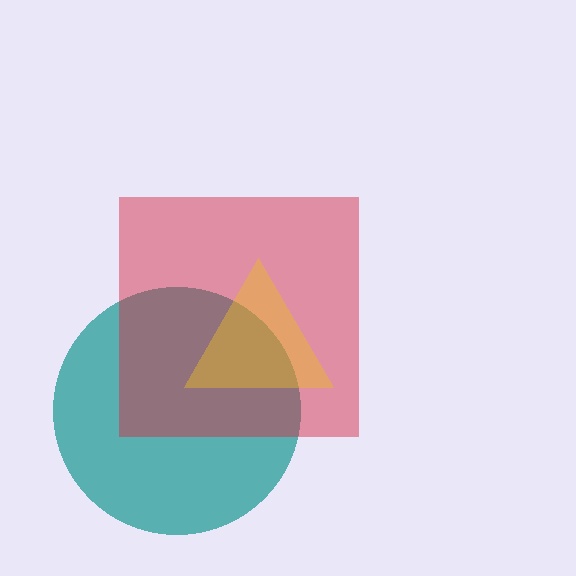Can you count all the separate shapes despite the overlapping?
Yes, there are 3 separate shapes.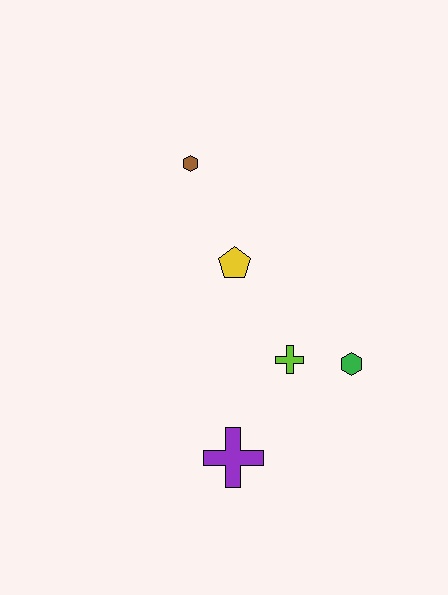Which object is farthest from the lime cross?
The brown hexagon is farthest from the lime cross.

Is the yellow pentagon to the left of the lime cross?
Yes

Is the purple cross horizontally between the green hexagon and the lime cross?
No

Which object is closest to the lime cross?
The green hexagon is closest to the lime cross.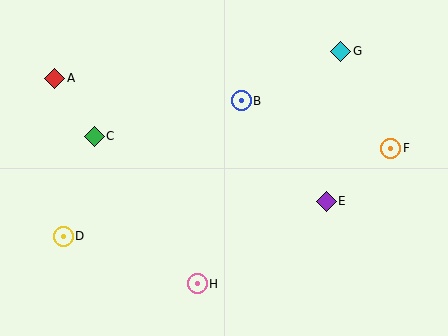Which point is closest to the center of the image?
Point B at (241, 101) is closest to the center.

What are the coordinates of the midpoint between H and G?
The midpoint between H and G is at (269, 167).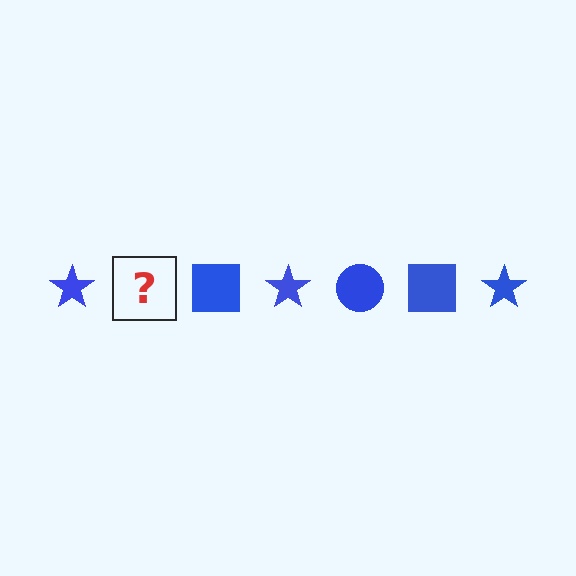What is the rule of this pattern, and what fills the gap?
The rule is that the pattern cycles through star, circle, square shapes in blue. The gap should be filled with a blue circle.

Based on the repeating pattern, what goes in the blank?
The blank should be a blue circle.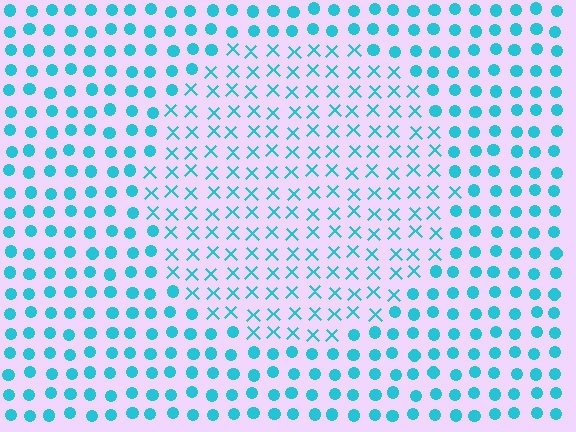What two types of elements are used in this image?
The image uses X marks inside the circle region and circles outside it.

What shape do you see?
I see a circle.